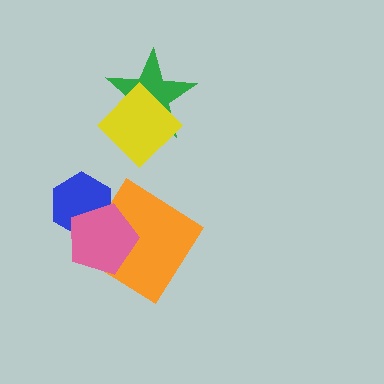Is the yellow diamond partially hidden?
No, no other shape covers it.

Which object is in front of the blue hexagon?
The pink pentagon is in front of the blue hexagon.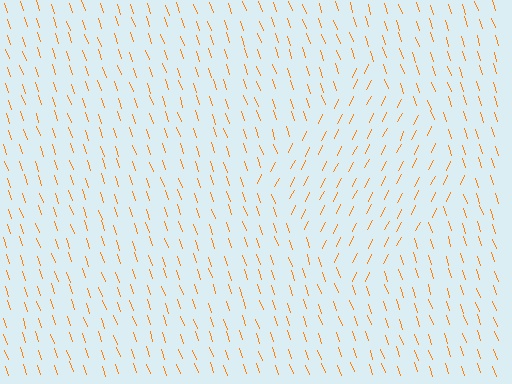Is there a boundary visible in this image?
Yes, there is a texture boundary formed by a change in line orientation.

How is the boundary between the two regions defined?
The boundary is defined purely by a change in line orientation (approximately 45 degrees difference). All lines are the same color and thickness.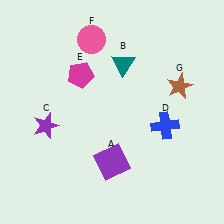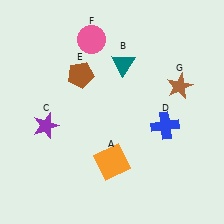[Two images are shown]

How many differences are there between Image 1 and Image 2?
There are 2 differences between the two images.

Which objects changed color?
A changed from purple to orange. E changed from magenta to brown.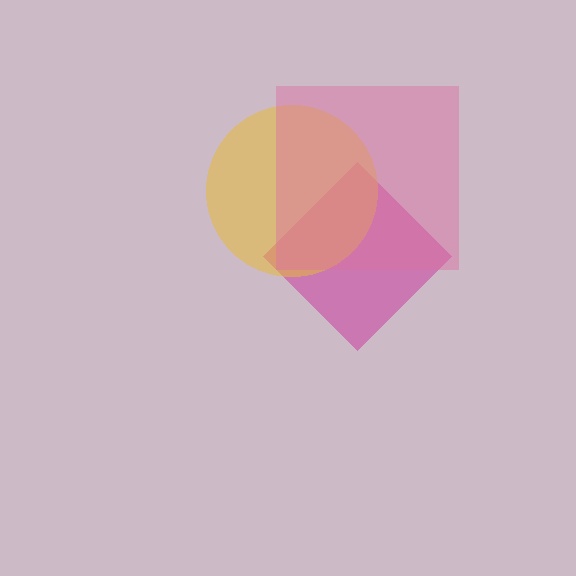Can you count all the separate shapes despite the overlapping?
Yes, there are 3 separate shapes.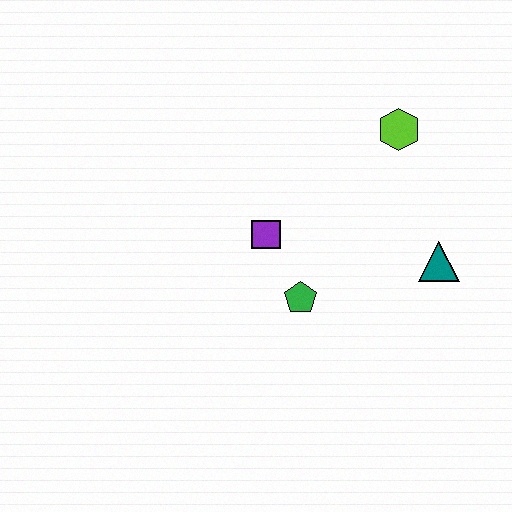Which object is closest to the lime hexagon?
The teal triangle is closest to the lime hexagon.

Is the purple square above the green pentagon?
Yes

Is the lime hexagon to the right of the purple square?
Yes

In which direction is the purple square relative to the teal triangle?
The purple square is to the left of the teal triangle.